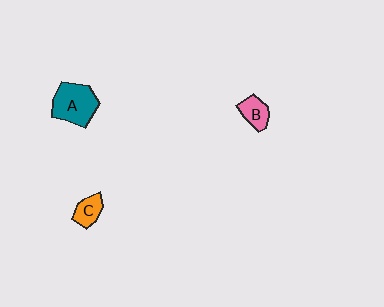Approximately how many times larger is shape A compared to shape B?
Approximately 2.1 times.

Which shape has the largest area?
Shape A (teal).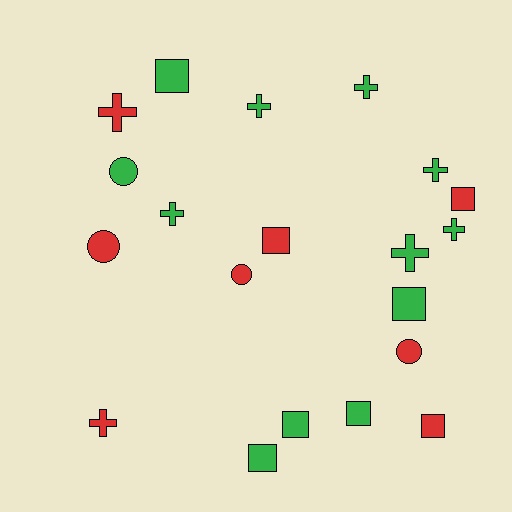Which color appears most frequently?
Green, with 12 objects.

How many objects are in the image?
There are 20 objects.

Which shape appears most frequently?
Cross, with 8 objects.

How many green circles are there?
There is 1 green circle.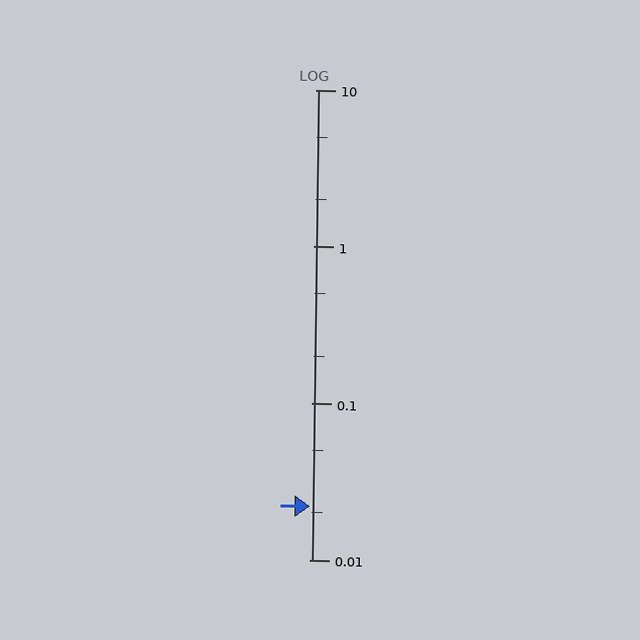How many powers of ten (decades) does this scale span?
The scale spans 3 decades, from 0.01 to 10.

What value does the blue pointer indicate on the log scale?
The pointer indicates approximately 0.022.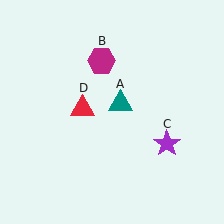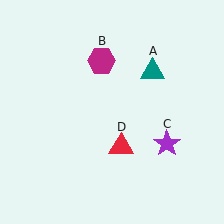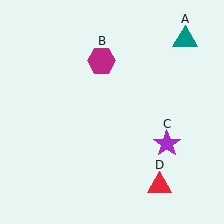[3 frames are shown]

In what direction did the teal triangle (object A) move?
The teal triangle (object A) moved up and to the right.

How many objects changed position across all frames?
2 objects changed position: teal triangle (object A), red triangle (object D).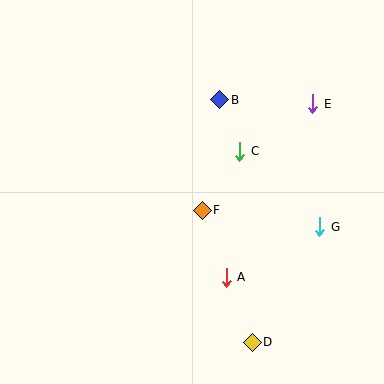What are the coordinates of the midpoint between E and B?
The midpoint between E and B is at (266, 102).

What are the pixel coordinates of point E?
Point E is at (313, 104).